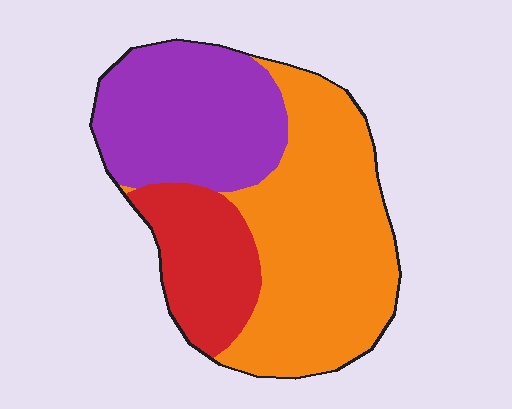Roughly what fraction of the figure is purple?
Purple covers about 30% of the figure.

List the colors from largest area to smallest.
From largest to smallest: orange, purple, red.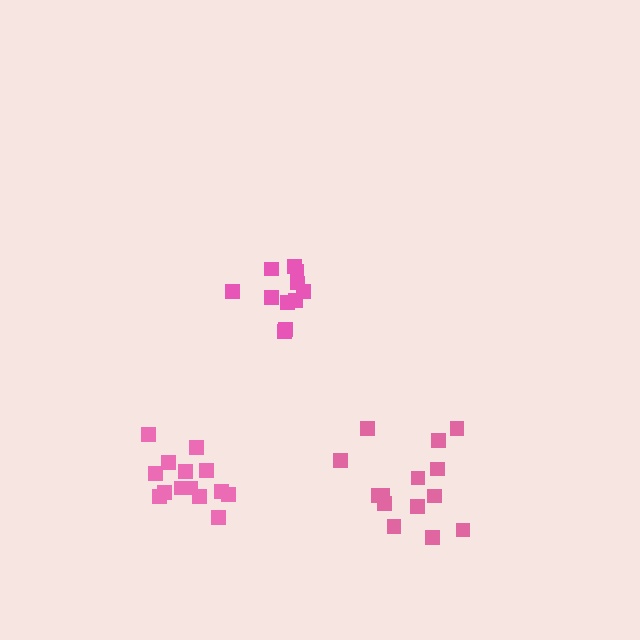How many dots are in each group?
Group 1: 14 dots, Group 2: 11 dots, Group 3: 14 dots (39 total).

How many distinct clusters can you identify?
There are 3 distinct clusters.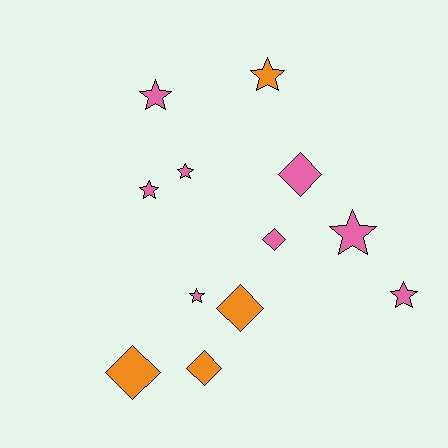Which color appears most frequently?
Pink, with 8 objects.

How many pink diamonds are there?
There are 2 pink diamonds.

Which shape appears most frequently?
Star, with 7 objects.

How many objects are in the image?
There are 12 objects.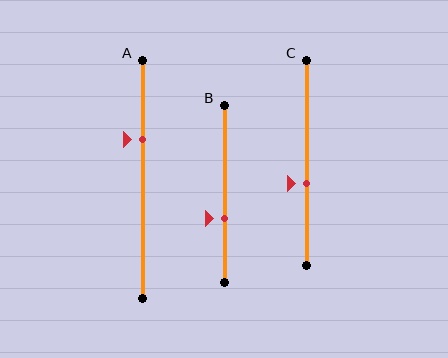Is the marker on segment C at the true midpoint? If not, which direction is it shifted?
No, the marker on segment C is shifted downward by about 10% of the segment length.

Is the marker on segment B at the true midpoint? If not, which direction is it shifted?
No, the marker on segment B is shifted downward by about 14% of the segment length.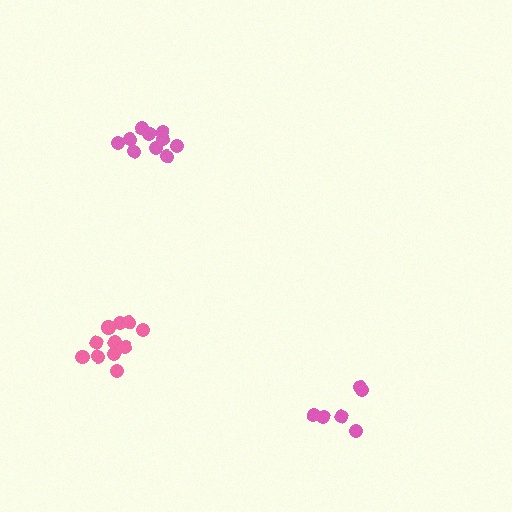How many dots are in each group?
Group 1: 10 dots, Group 2: 12 dots, Group 3: 6 dots (28 total).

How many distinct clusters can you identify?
There are 3 distinct clusters.